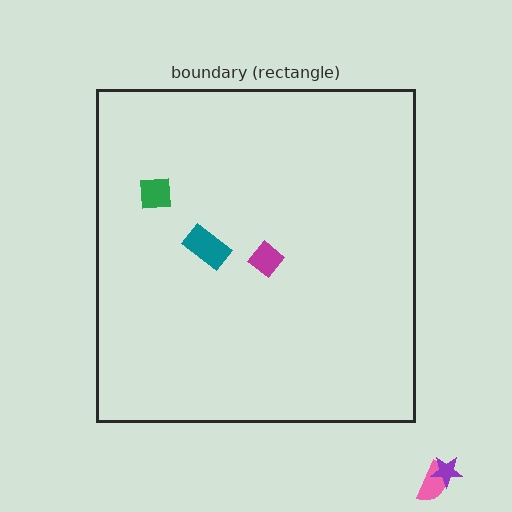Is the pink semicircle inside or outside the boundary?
Outside.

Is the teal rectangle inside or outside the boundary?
Inside.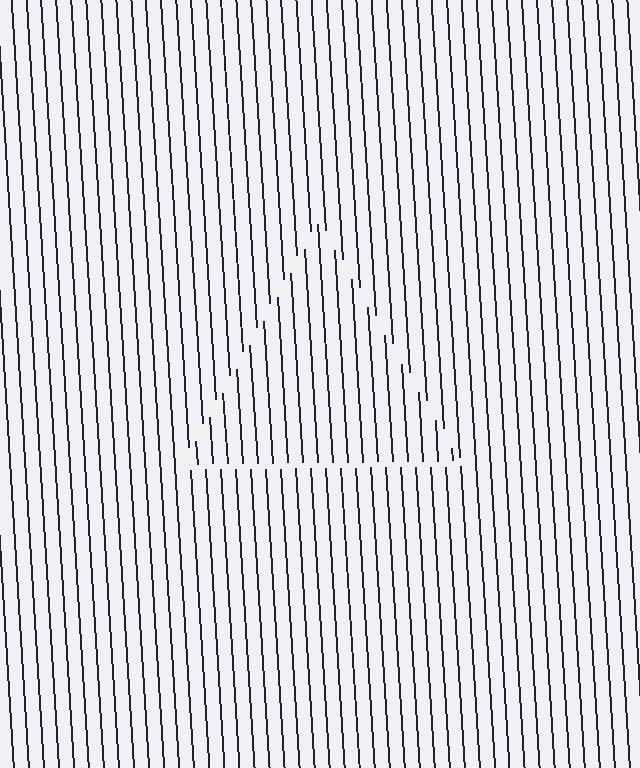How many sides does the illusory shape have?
3 sides — the line-ends trace a triangle.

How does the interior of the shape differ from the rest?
The interior of the shape contains the same grating, shifted by half a period — the contour is defined by the phase discontinuity where line-ends from the inner and outer gratings abut.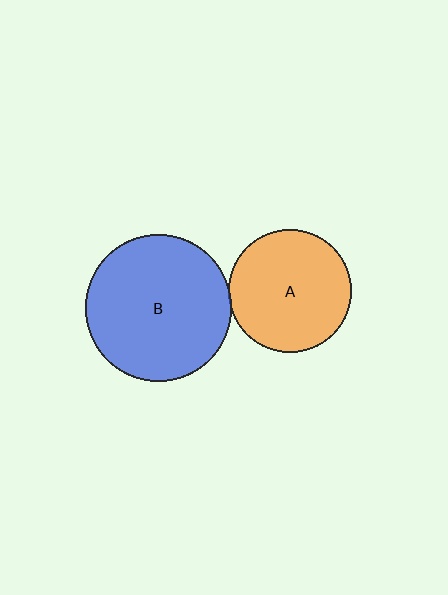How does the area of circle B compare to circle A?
Approximately 1.4 times.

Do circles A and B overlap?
Yes.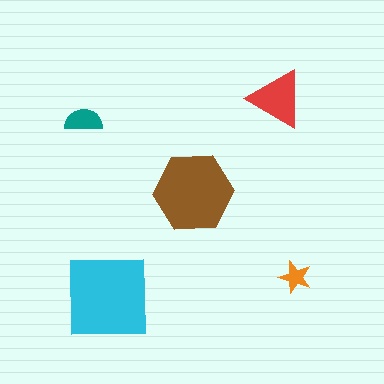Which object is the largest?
The cyan square.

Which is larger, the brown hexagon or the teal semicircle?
The brown hexagon.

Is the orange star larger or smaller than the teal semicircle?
Smaller.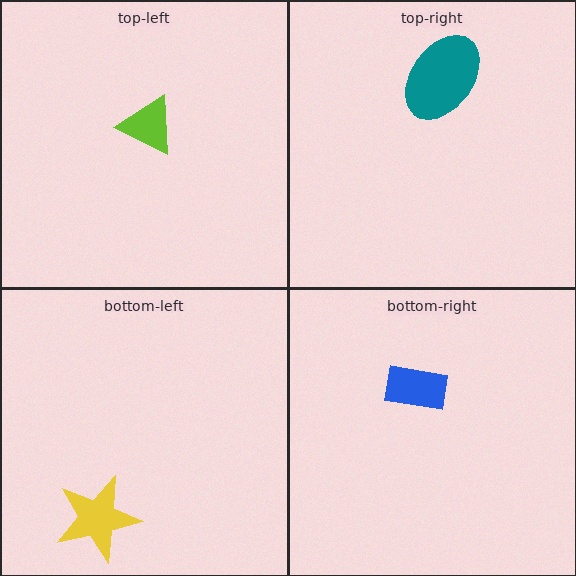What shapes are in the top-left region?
The lime triangle.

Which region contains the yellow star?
The bottom-left region.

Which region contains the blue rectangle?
The bottom-right region.